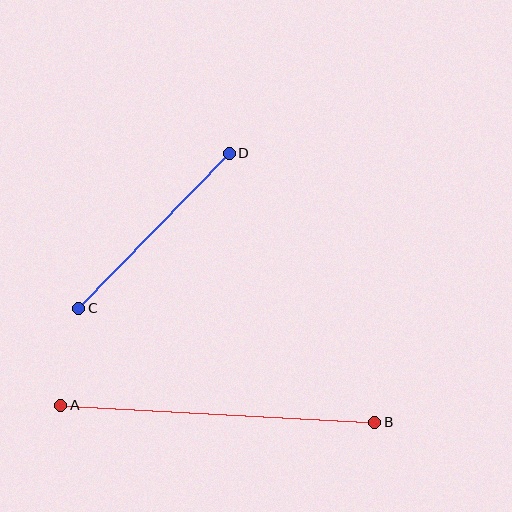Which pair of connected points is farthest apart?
Points A and B are farthest apart.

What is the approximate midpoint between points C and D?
The midpoint is at approximately (154, 231) pixels.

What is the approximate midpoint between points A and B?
The midpoint is at approximately (218, 414) pixels.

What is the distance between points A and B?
The distance is approximately 314 pixels.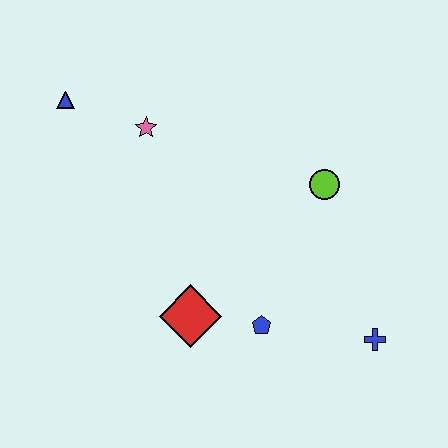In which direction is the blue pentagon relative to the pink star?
The blue pentagon is below the pink star.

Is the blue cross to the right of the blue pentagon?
Yes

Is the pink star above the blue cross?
Yes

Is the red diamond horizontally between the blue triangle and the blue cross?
Yes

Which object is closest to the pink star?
The blue triangle is closest to the pink star.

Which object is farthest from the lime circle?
The blue triangle is farthest from the lime circle.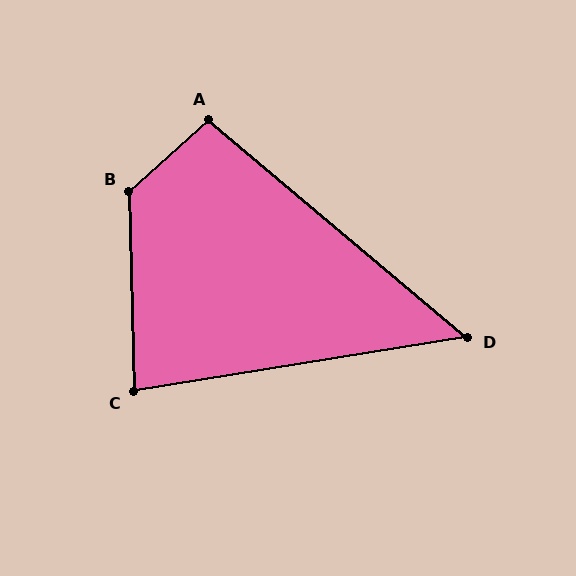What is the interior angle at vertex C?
Approximately 82 degrees (acute).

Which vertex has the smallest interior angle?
D, at approximately 49 degrees.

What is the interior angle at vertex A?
Approximately 98 degrees (obtuse).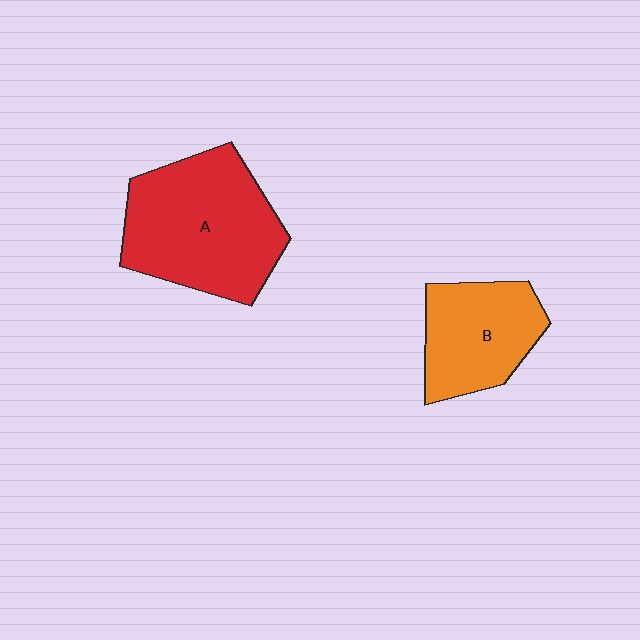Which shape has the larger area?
Shape A (red).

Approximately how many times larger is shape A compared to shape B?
Approximately 1.6 times.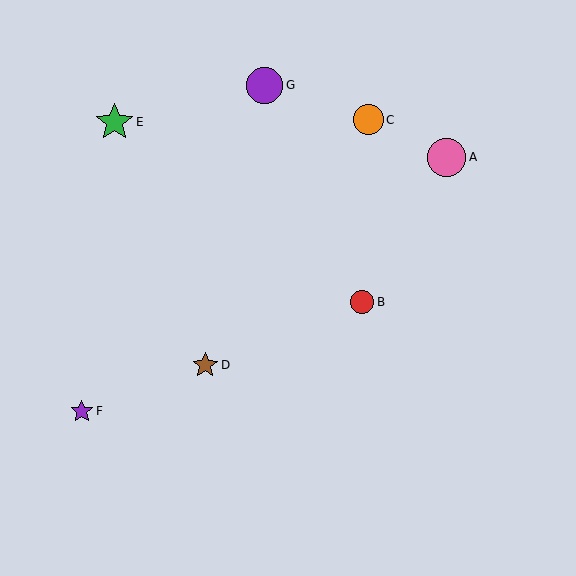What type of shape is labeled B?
Shape B is a red circle.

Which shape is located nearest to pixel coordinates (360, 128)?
The orange circle (labeled C) at (369, 120) is nearest to that location.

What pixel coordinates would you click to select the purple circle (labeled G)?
Click at (265, 85) to select the purple circle G.